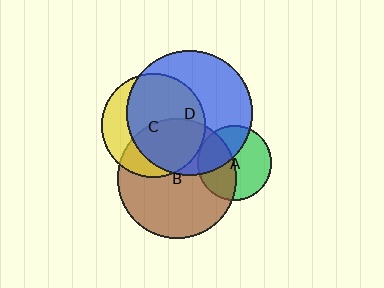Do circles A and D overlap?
Yes.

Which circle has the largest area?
Circle D (blue).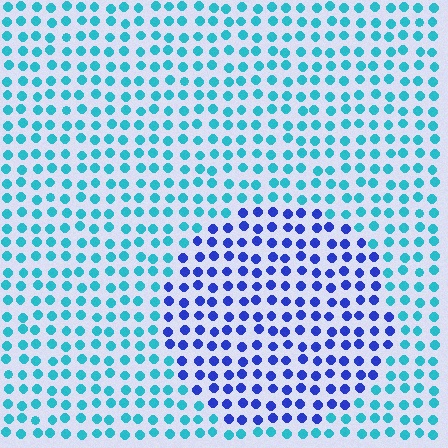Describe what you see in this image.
The image is filled with small cyan elements in a uniform arrangement. A circle-shaped region is visible where the elements are tinted to a slightly different hue, forming a subtle color boundary.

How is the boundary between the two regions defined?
The boundary is defined purely by a slight shift in hue (about 49 degrees). Spacing, size, and orientation are identical on both sides.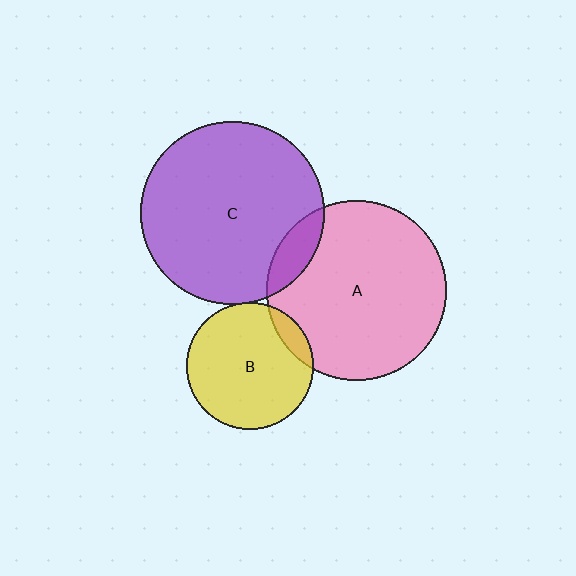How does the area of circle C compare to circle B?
Approximately 2.1 times.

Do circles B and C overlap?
Yes.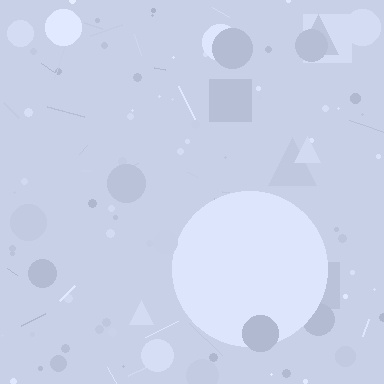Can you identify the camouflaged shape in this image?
The camouflaged shape is a circle.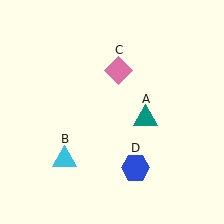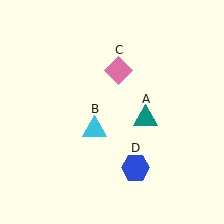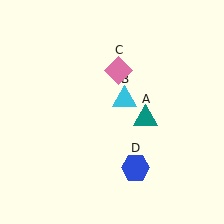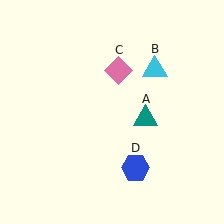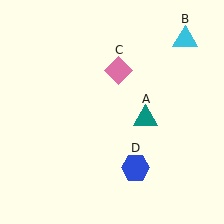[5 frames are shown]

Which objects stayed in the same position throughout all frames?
Teal triangle (object A) and pink diamond (object C) and blue hexagon (object D) remained stationary.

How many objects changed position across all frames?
1 object changed position: cyan triangle (object B).